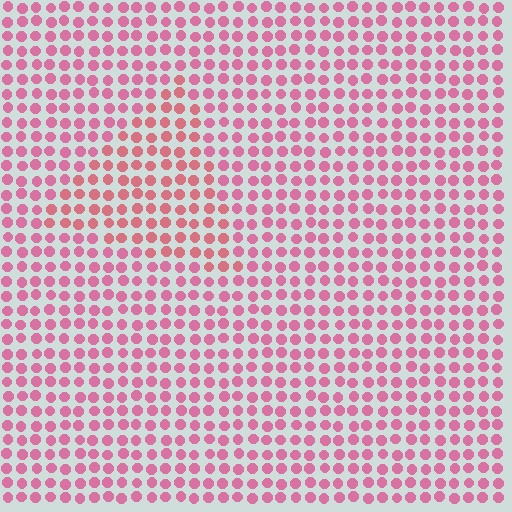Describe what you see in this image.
The image is filled with small pink elements in a uniform arrangement. A triangle-shaped region is visible where the elements are tinted to a slightly different hue, forming a subtle color boundary.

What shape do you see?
I see a triangle.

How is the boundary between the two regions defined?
The boundary is defined purely by a slight shift in hue (about 19 degrees). Spacing, size, and orientation are identical on both sides.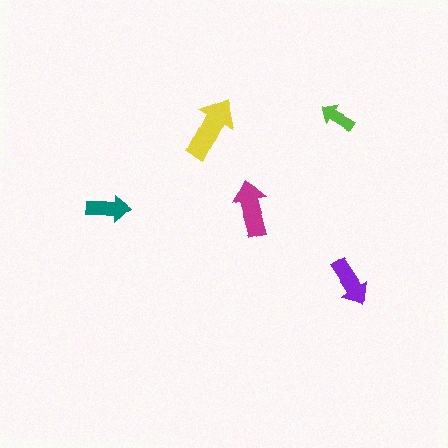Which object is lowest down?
The purple arrow is bottommost.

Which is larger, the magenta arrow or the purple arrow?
The magenta one.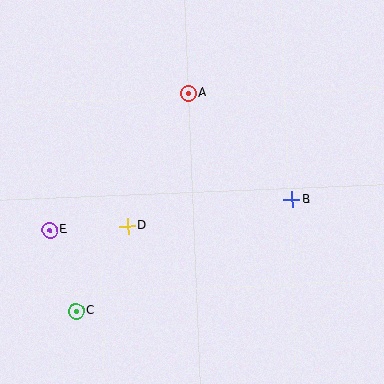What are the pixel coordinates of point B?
Point B is at (292, 200).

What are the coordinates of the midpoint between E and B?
The midpoint between E and B is at (171, 215).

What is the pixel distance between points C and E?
The distance between C and E is 85 pixels.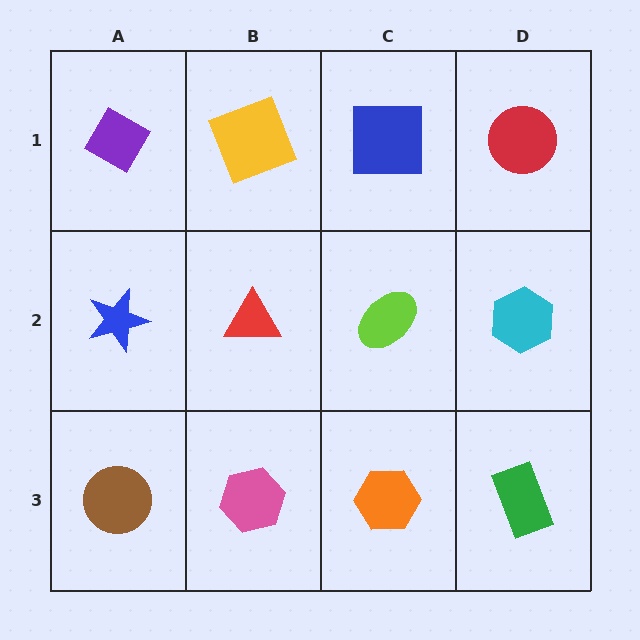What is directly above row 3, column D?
A cyan hexagon.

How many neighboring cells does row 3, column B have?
3.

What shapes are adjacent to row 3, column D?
A cyan hexagon (row 2, column D), an orange hexagon (row 3, column C).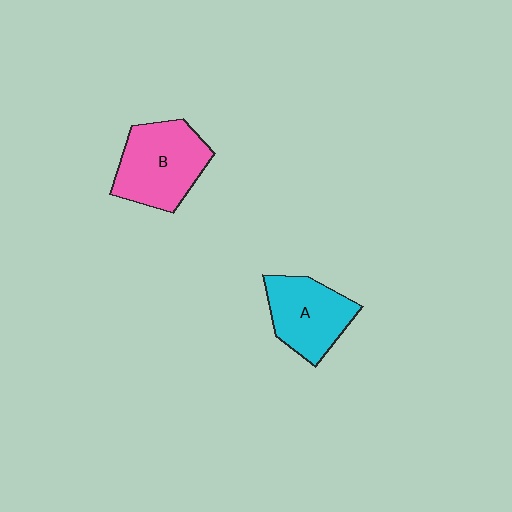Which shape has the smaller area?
Shape A (cyan).